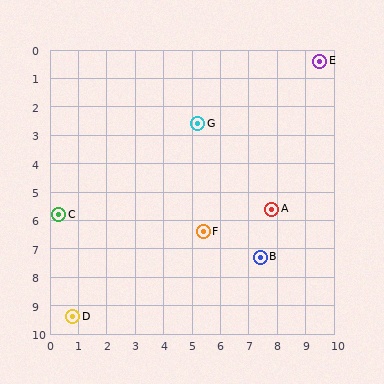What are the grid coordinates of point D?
Point D is at approximately (0.8, 9.4).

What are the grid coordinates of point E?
Point E is at approximately (9.5, 0.4).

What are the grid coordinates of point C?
Point C is at approximately (0.3, 5.8).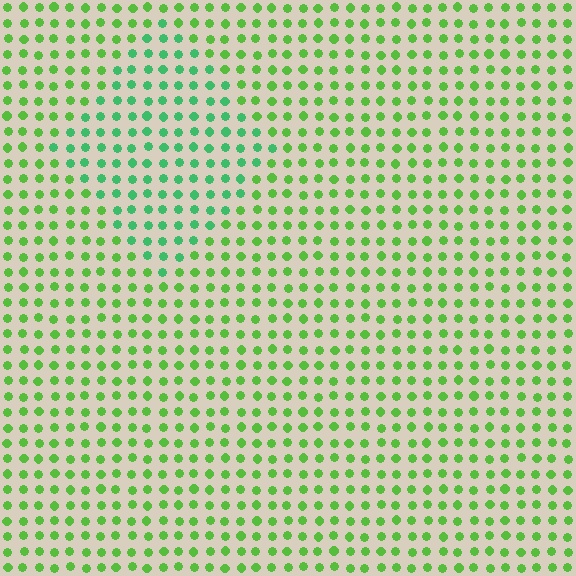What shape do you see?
I see a diamond.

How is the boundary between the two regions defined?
The boundary is defined purely by a slight shift in hue (about 33 degrees). Spacing, size, and orientation are identical on both sides.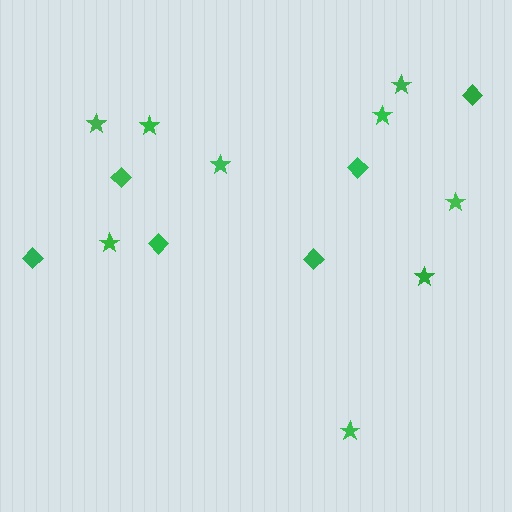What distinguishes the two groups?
There are 2 groups: one group of diamonds (6) and one group of stars (9).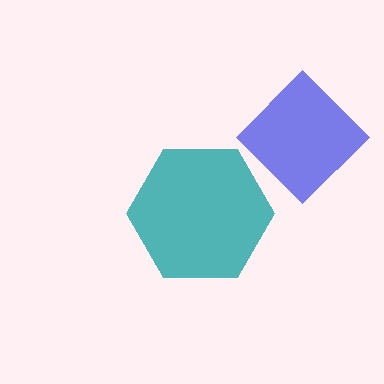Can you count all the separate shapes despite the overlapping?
Yes, there are 2 separate shapes.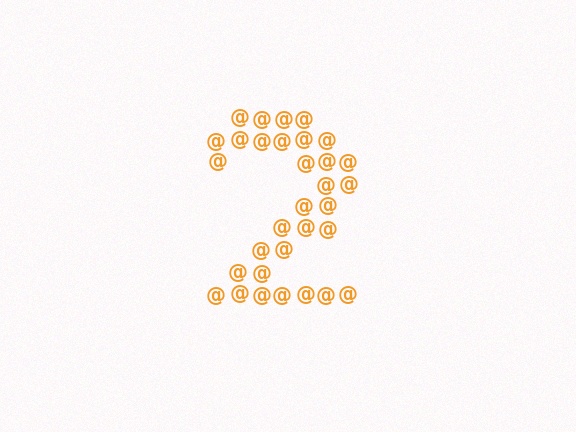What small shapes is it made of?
It is made of small at signs.